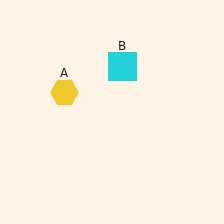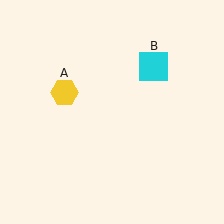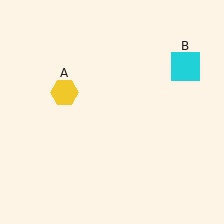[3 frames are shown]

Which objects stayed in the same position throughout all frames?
Yellow hexagon (object A) remained stationary.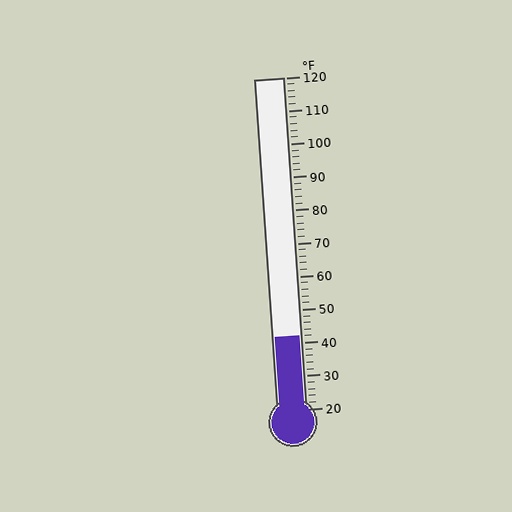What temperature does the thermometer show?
The thermometer shows approximately 42°F.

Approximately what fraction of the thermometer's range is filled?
The thermometer is filled to approximately 20% of its range.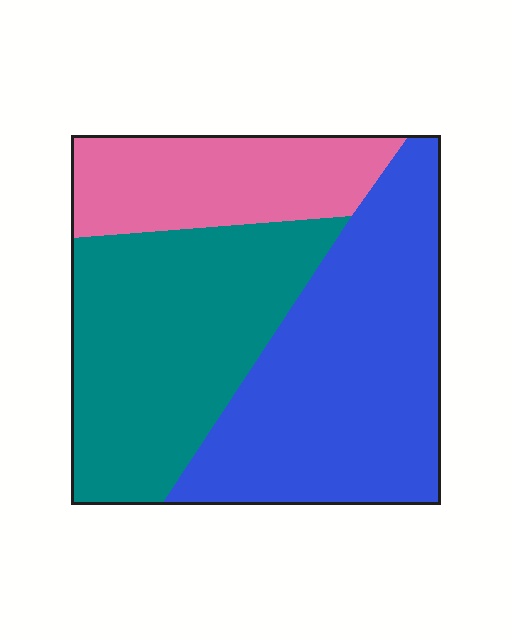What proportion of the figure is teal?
Teal takes up about three eighths (3/8) of the figure.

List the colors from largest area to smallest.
From largest to smallest: blue, teal, pink.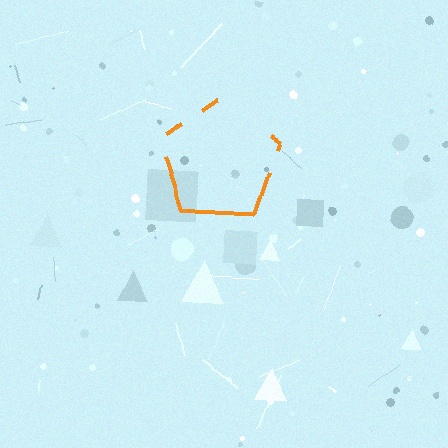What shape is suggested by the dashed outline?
The dashed outline suggests a pentagon.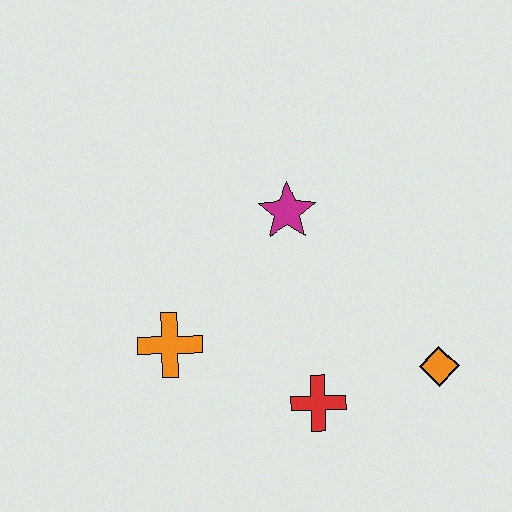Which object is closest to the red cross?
The orange diamond is closest to the red cross.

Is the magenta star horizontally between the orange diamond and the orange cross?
Yes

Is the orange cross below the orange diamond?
No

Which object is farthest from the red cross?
The magenta star is farthest from the red cross.